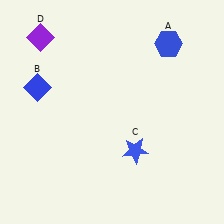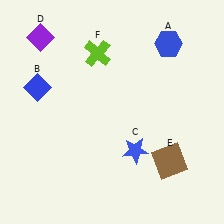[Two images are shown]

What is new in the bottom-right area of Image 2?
A brown square (E) was added in the bottom-right area of Image 2.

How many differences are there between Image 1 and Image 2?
There are 2 differences between the two images.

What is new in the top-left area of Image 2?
A lime cross (F) was added in the top-left area of Image 2.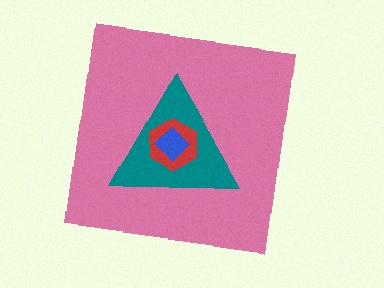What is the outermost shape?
The pink square.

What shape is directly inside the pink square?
The teal triangle.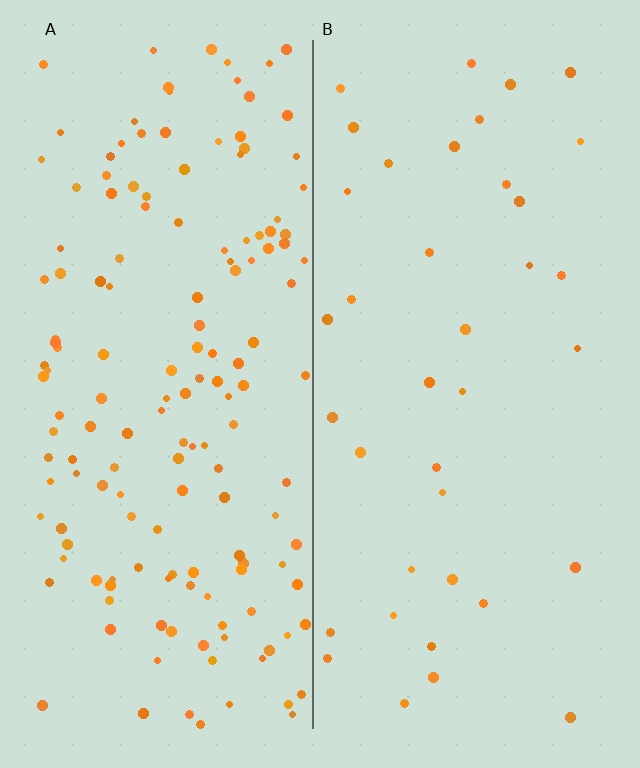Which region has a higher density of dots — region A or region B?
A (the left).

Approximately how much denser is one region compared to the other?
Approximately 4.1× — region A over region B.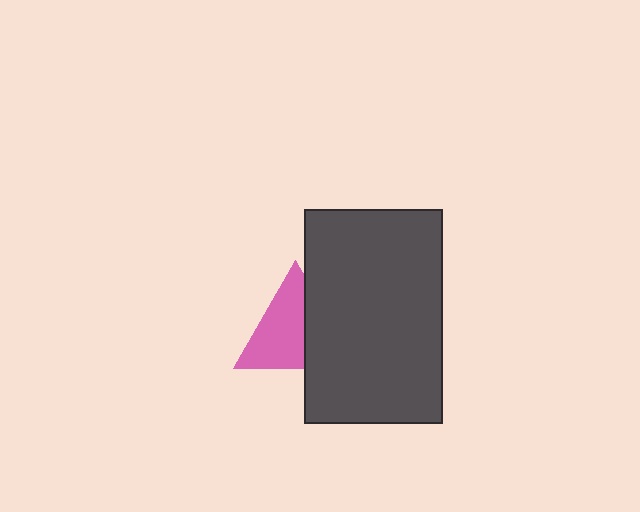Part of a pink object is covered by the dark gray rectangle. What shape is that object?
It is a triangle.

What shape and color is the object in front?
The object in front is a dark gray rectangle.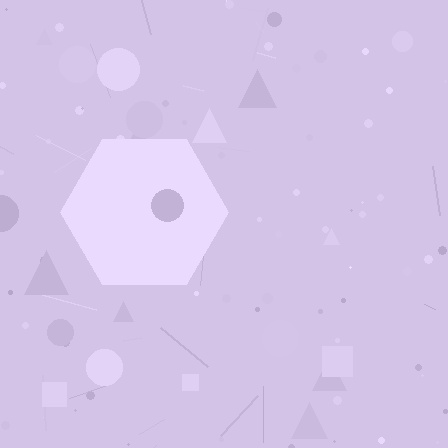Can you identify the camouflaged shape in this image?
The camouflaged shape is a hexagon.